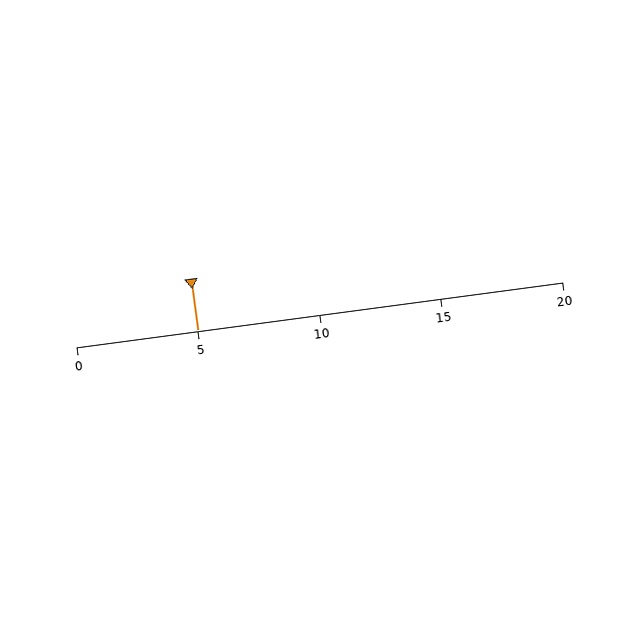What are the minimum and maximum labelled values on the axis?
The axis runs from 0 to 20.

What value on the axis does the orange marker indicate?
The marker indicates approximately 5.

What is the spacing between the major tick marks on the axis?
The major ticks are spaced 5 apart.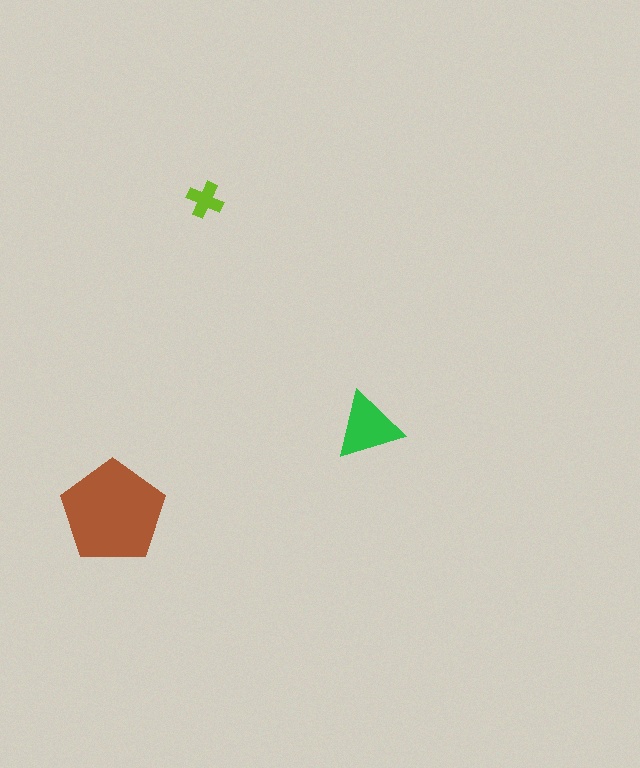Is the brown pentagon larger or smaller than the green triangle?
Larger.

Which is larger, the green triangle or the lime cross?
The green triangle.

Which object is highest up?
The lime cross is topmost.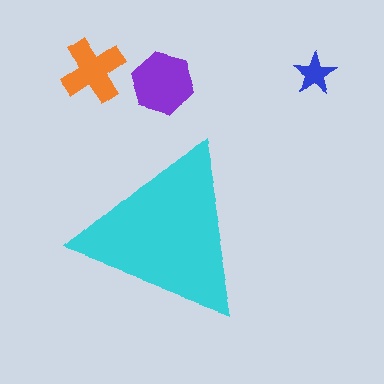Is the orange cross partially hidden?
No, the orange cross is fully visible.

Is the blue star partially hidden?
No, the blue star is fully visible.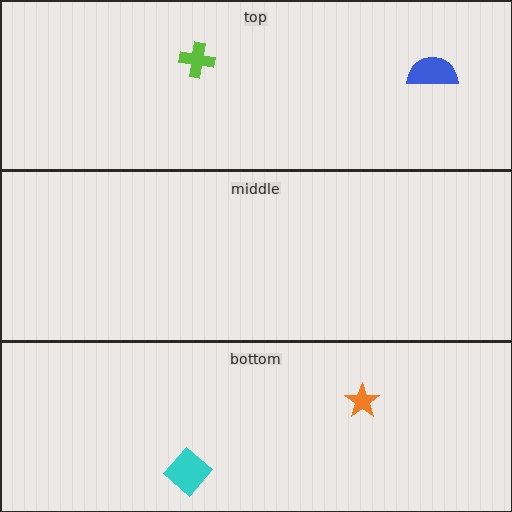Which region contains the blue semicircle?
The top region.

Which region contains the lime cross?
The top region.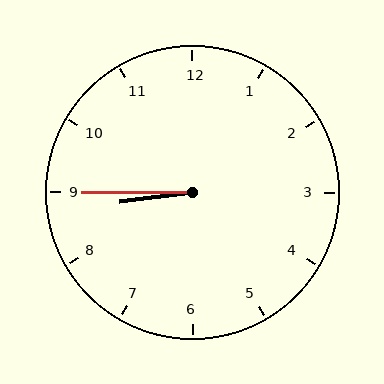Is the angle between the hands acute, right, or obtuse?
It is acute.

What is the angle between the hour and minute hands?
Approximately 8 degrees.